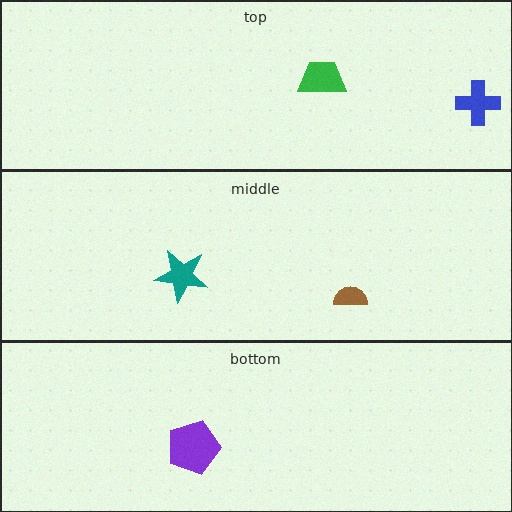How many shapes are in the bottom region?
1.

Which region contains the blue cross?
The top region.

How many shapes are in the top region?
2.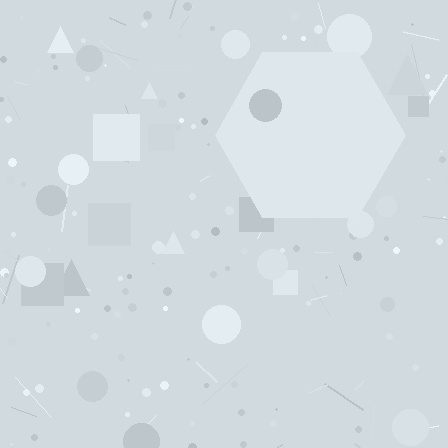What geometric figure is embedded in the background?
A hexagon is embedded in the background.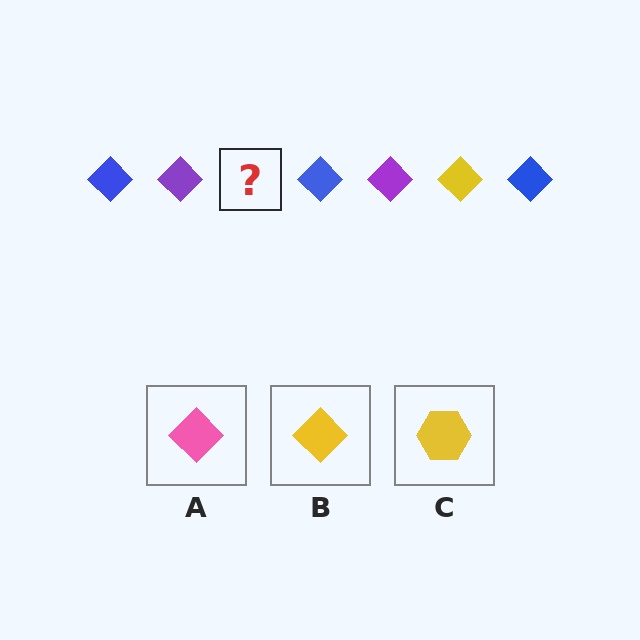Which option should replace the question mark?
Option B.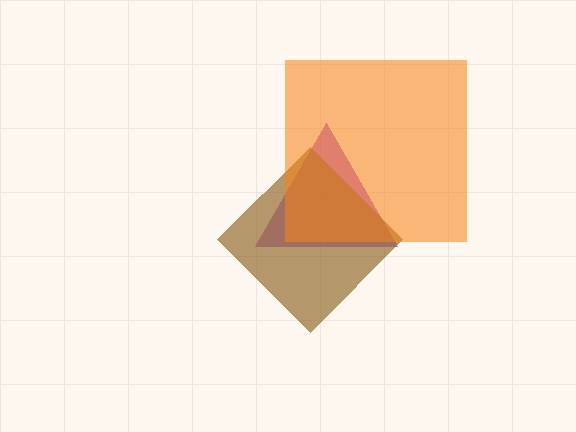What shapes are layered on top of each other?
The layered shapes are: a purple triangle, a brown diamond, an orange square.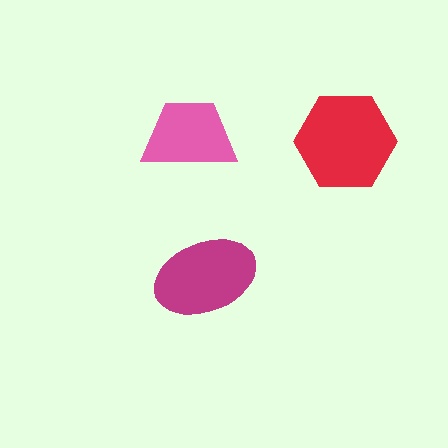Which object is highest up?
The pink trapezoid is topmost.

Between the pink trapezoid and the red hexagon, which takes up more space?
The red hexagon.